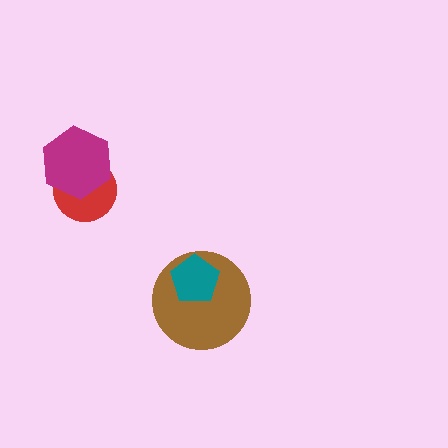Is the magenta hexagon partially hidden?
No, no other shape covers it.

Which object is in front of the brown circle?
The teal pentagon is in front of the brown circle.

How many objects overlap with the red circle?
1 object overlaps with the red circle.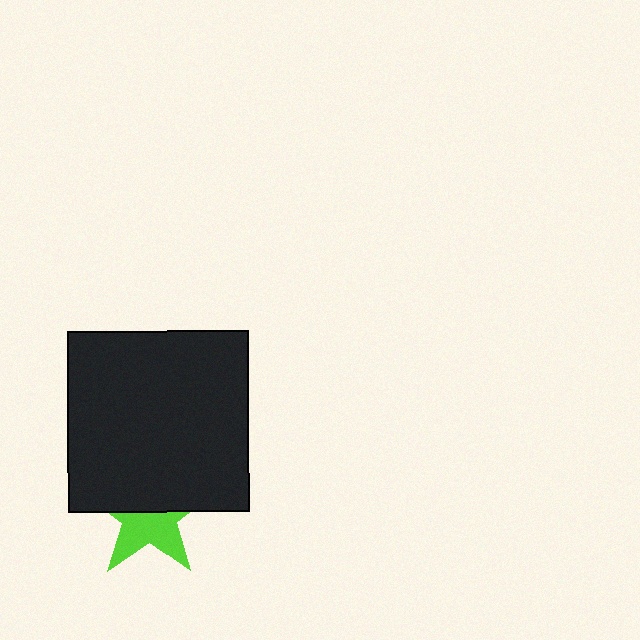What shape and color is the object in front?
The object in front is a black square.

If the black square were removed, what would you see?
You would see the complete lime star.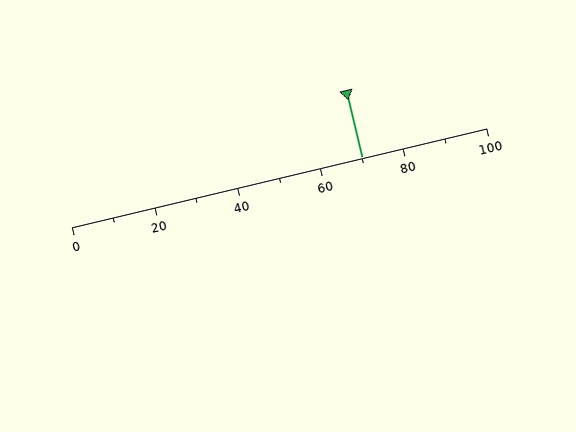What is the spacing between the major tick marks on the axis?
The major ticks are spaced 20 apart.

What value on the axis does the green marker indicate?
The marker indicates approximately 70.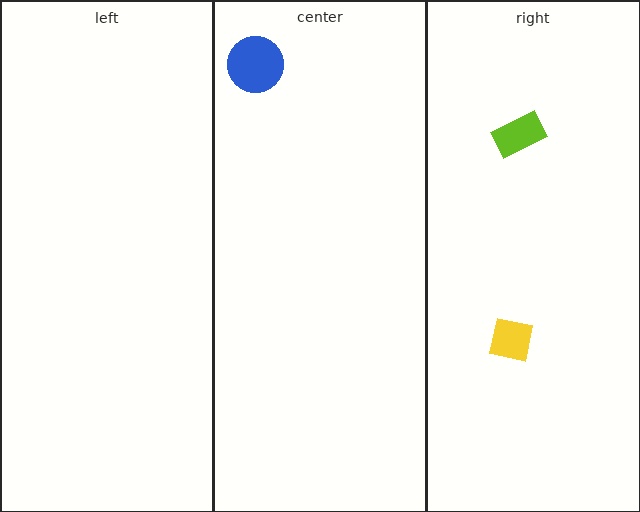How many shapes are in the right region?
2.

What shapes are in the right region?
The yellow square, the lime rectangle.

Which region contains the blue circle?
The center region.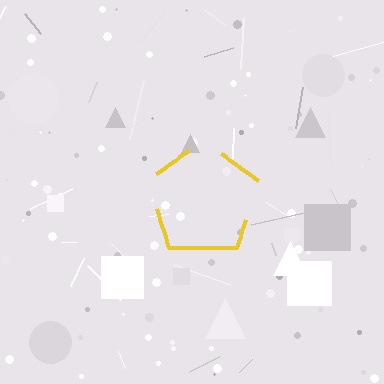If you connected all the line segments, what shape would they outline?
They would outline a pentagon.